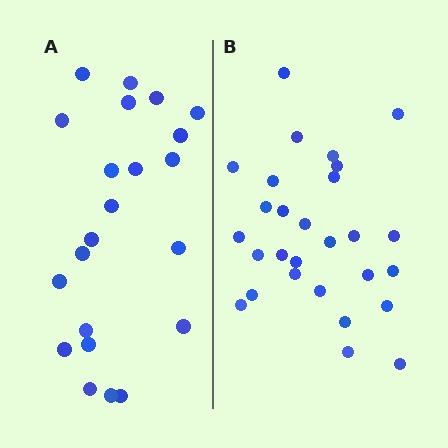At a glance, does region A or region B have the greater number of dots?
Region B (the right region) has more dots.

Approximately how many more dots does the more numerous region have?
Region B has about 6 more dots than region A.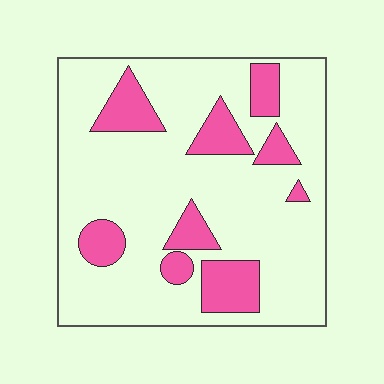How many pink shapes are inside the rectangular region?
9.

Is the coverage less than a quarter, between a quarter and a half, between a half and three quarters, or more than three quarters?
Less than a quarter.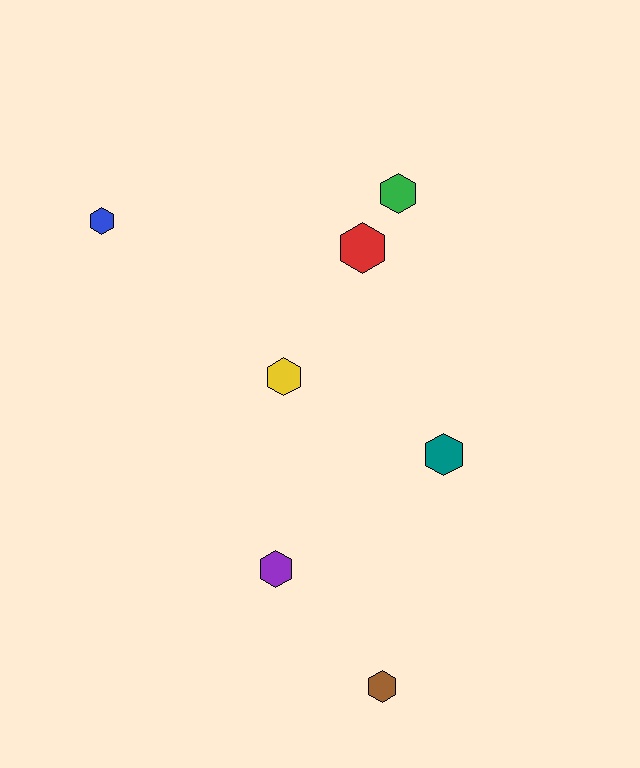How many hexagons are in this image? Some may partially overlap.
There are 7 hexagons.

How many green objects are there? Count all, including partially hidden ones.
There is 1 green object.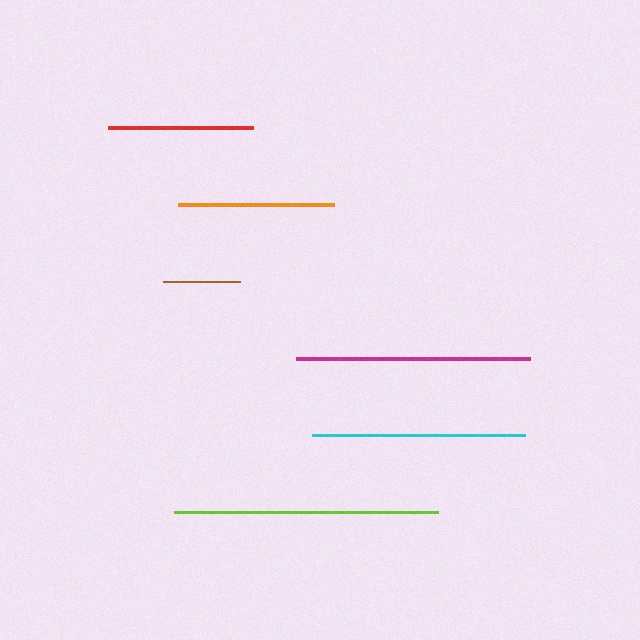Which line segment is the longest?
The lime line is the longest at approximately 265 pixels.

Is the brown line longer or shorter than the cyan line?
The cyan line is longer than the brown line.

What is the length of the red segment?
The red segment is approximately 145 pixels long.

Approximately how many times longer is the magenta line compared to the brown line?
The magenta line is approximately 3.1 times the length of the brown line.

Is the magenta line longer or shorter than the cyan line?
The magenta line is longer than the cyan line.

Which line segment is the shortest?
The brown line is the shortest at approximately 76 pixels.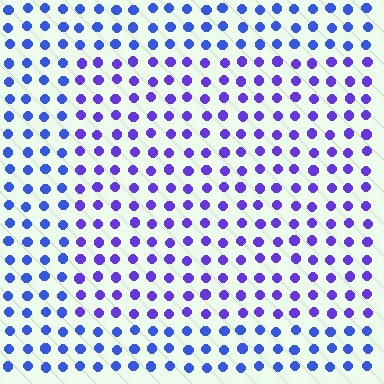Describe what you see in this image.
The image is filled with small blue elements in a uniform arrangement. A rectangle-shaped region is visible where the elements are tinted to a slightly different hue, forming a subtle color boundary.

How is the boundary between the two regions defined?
The boundary is defined purely by a slight shift in hue (about 29 degrees). Spacing, size, and orientation are identical on both sides.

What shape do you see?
I see a rectangle.